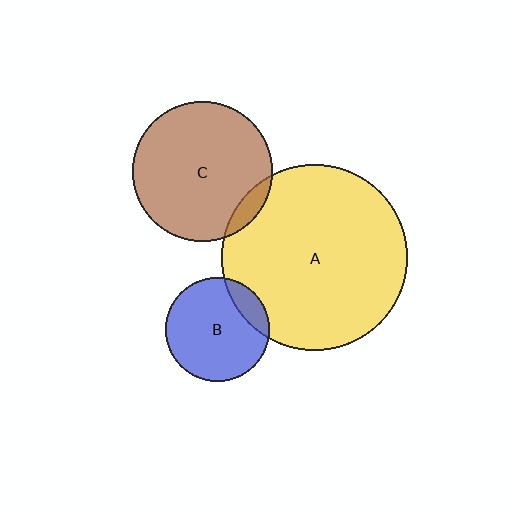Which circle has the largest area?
Circle A (yellow).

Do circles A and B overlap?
Yes.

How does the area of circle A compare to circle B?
Approximately 3.2 times.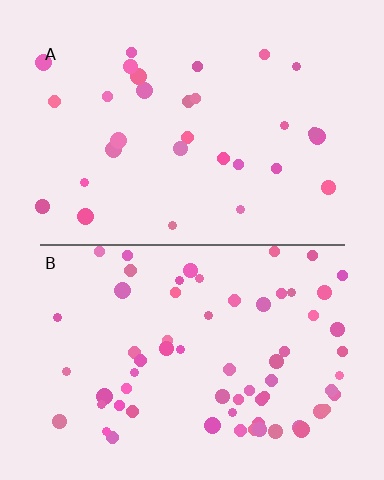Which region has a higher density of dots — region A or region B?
B (the bottom).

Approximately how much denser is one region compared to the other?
Approximately 2.2× — region B over region A.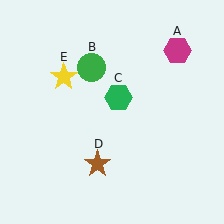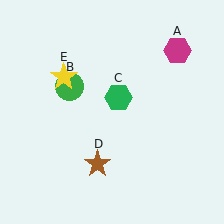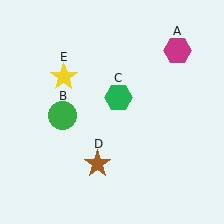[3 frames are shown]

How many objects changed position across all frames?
1 object changed position: green circle (object B).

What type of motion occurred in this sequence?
The green circle (object B) rotated counterclockwise around the center of the scene.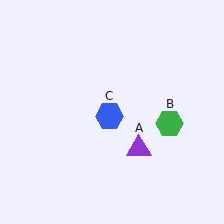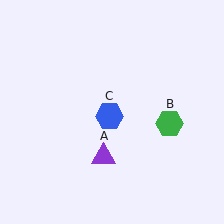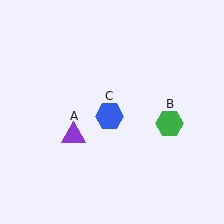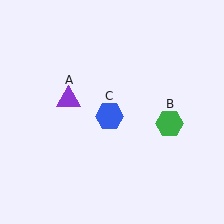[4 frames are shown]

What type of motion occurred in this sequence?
The purple triangle (object A) rotated clockwise around the center of the scene.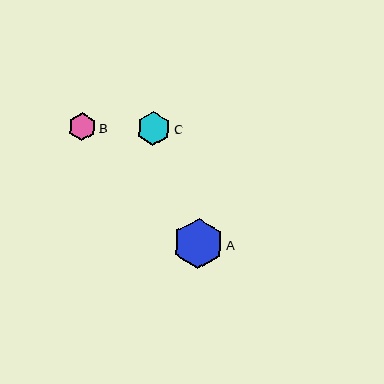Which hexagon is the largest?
Hexagon A is the largest with a size of approximately 50 pixels.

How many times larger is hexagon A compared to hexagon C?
Hexagon A is approximately 1.5 times the size of hexagon C.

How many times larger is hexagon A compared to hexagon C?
Hexagon A is approximately 1.5 times the size of hexagon C.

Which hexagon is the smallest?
Hexagon B is the smallest with a size of approximately 28 pixels.